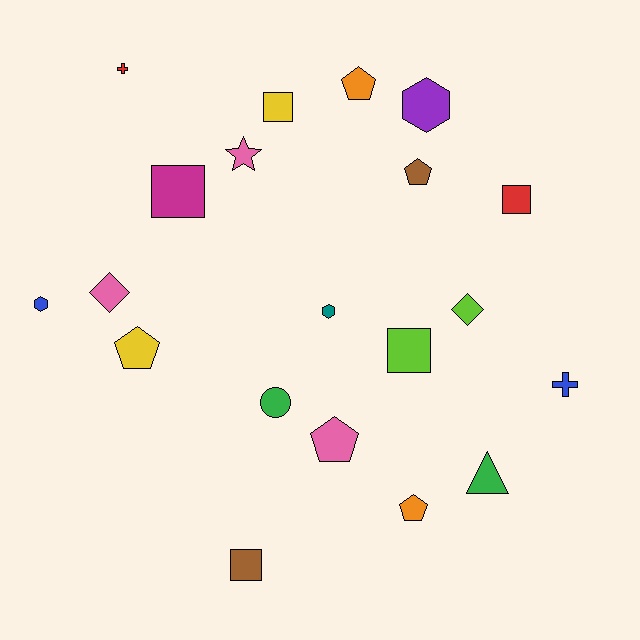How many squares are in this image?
There are 5 squares.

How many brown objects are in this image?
There are 2 brown objects.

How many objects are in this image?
There are 20 objects.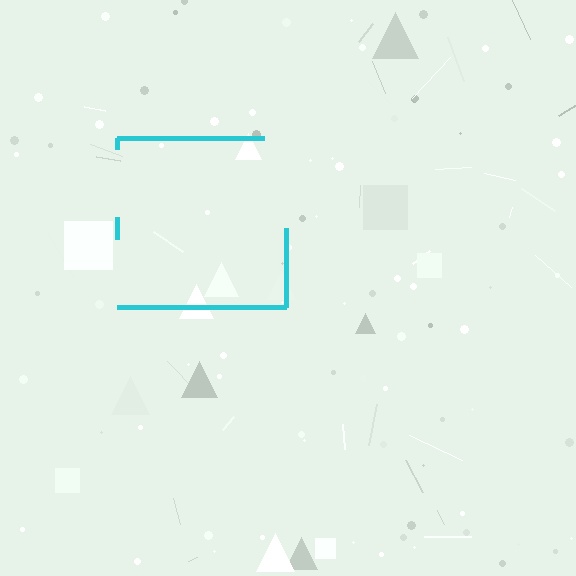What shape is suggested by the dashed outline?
The dashed outline suggests a square.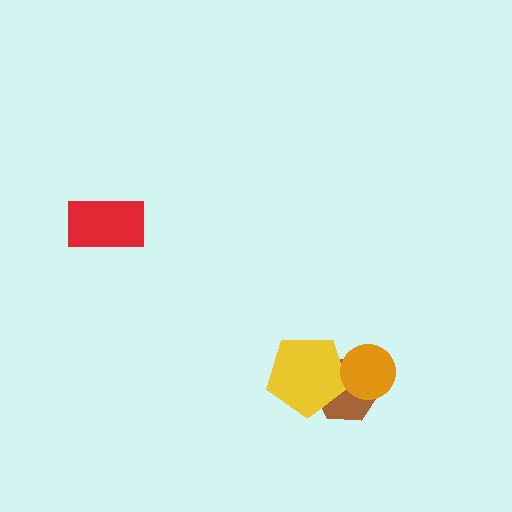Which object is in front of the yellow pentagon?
The orange circle is in front of the yellow pentagon.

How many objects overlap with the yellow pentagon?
2 objects overlap with the yellow pentagon.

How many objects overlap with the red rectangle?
0 objects overlap with the red rectangle.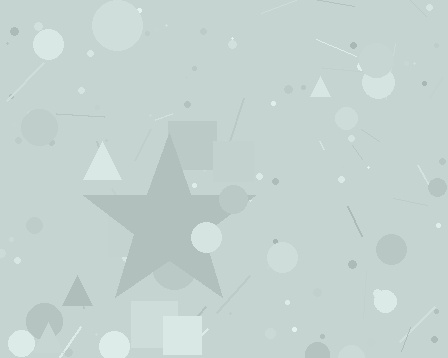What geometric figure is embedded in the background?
A star is embedded in the background.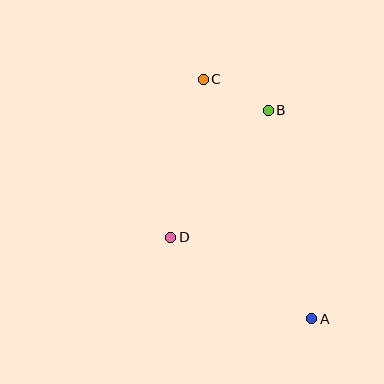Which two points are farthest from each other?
Points A and C are farthest from each other.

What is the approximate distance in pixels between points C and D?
The distance between C and D is approximately 161 pixels.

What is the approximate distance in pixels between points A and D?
The distance between A and D is approximately 163 pixels.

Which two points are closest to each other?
Points B and C are closest to each other.